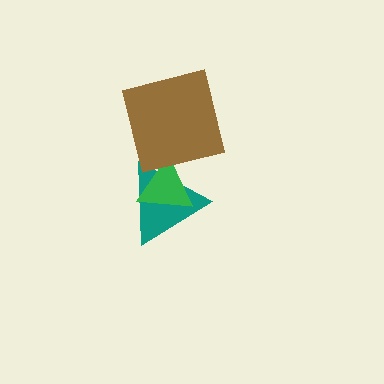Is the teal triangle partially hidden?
Yes, it is partially covered by another shape.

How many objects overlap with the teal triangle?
1 object overlaps with the teal triangle.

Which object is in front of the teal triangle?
The green triangle is in front of the teal triangle.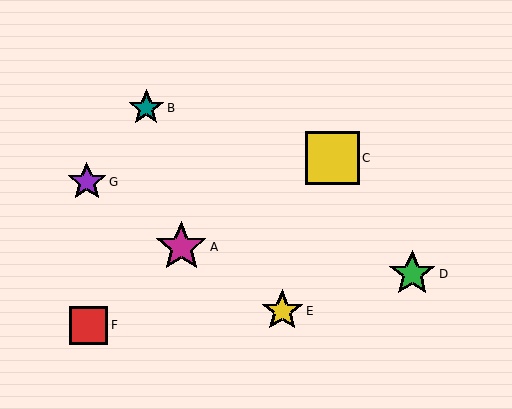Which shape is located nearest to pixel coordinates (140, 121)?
The teal star (labeled B) at (146, 108) is nearest to that location.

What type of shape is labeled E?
Shape E is a yellow star.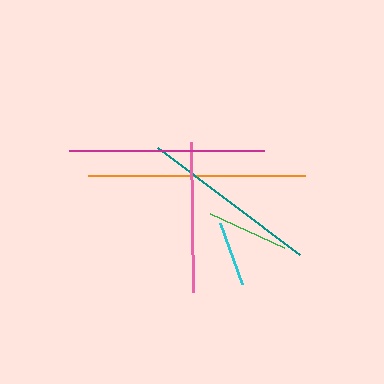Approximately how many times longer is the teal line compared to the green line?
The teal line is approximately 2.2 times the length of the green line.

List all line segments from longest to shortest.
From longest to shortest: orange, magenta, teal, pink, green, cyan.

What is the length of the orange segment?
The orange segment is approximately 217 pixels long.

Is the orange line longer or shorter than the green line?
The orange line is longer than the green line.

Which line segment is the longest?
The orange line is the longest at approximately 217 pixels.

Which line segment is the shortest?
The cyan line is the shortest at approximately 65 pixels.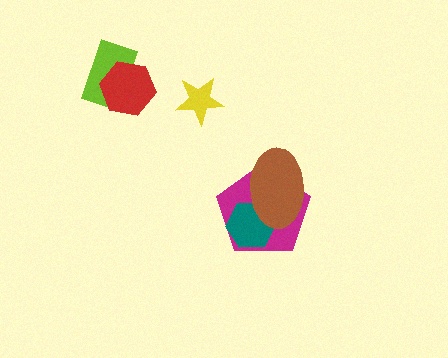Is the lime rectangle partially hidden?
Yes, it is partially covered by another shape.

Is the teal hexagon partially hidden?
Yes, it is partially covered by another shape.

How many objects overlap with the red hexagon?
1 object overlaps with the red hexagon.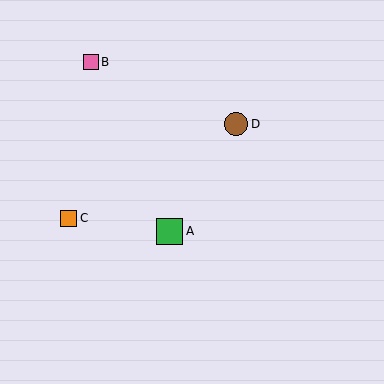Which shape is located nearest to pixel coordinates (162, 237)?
The green square (labeled A) at (170, 231) is nearest to that location.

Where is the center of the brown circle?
The center of the brown circle is at (236, 124).